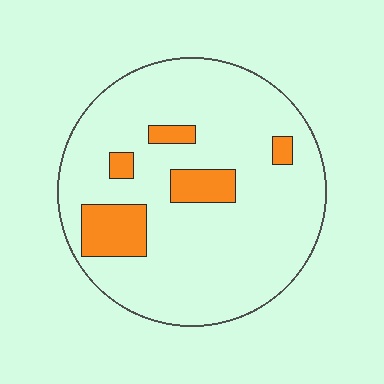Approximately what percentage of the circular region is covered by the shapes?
Approximately 15%.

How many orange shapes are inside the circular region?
5.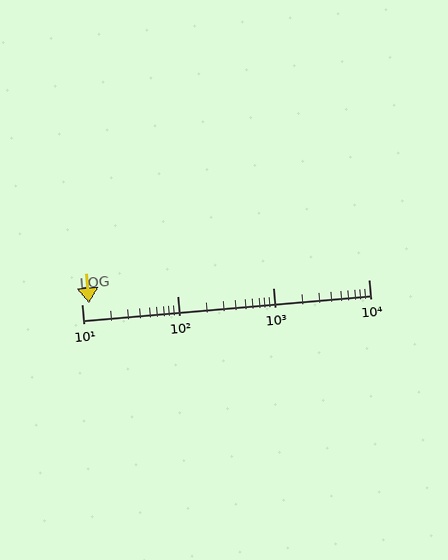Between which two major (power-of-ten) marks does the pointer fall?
The pointer is between 10 and 100.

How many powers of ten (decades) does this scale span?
The scale spans 3 decades, from 10 to 10000.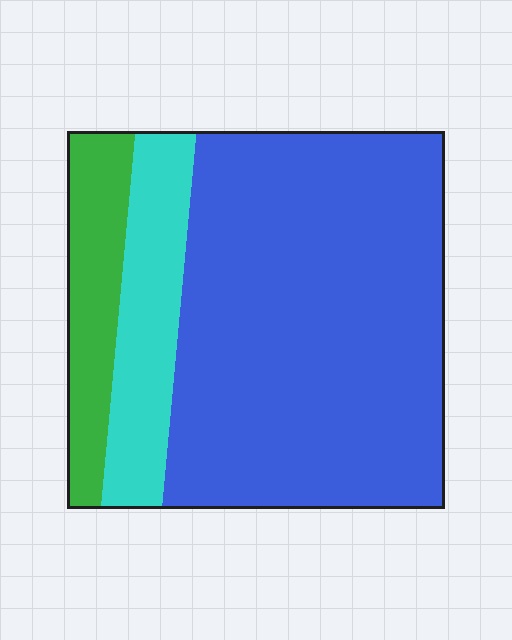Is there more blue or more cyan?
Blue.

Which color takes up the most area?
Blue, at roughly 70%.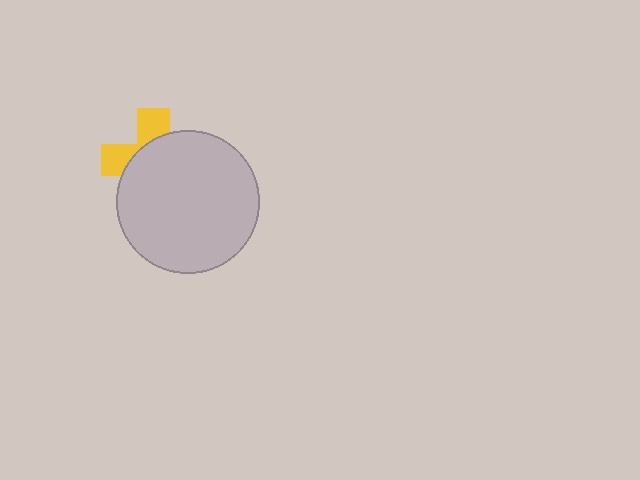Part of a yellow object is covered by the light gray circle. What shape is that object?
It is a cross.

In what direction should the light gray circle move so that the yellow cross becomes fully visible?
The light gray circle should move toward the lower-right. That is the shortest direction to clear the overlap and leave the yellow cross fully visible.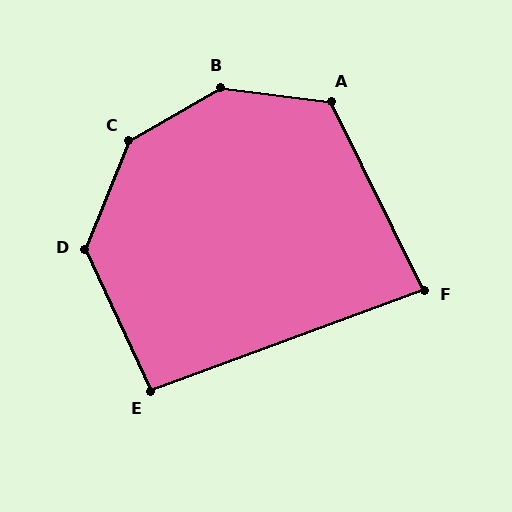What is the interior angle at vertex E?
Approximately 95 degrees (approximately right).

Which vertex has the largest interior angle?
B, at approximately 143 degrees.